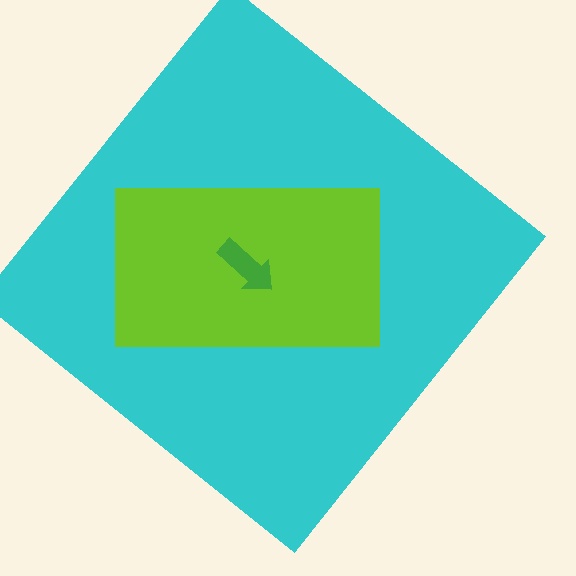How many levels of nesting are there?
3.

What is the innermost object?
The green arrow.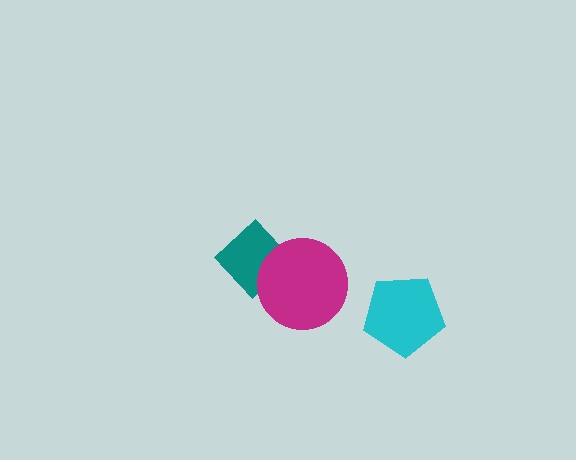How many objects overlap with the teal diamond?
1 object overlaps with the teal diamond.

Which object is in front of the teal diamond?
The magenta circle is in front of the teal diamond.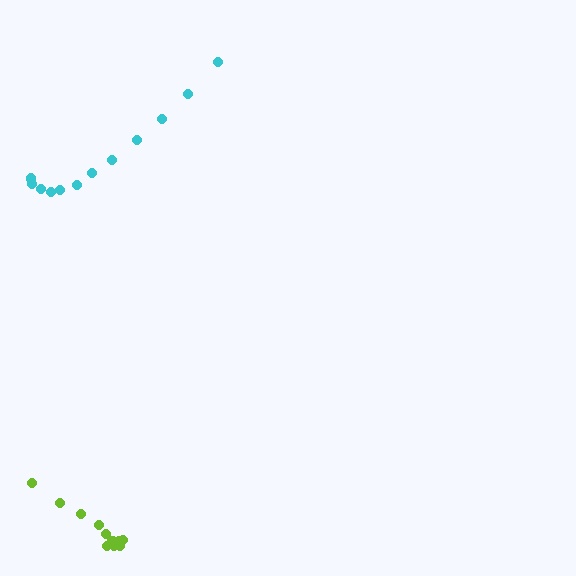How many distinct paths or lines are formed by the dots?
There are 2 distinct paths.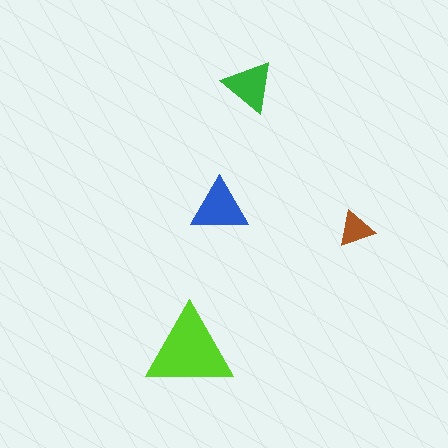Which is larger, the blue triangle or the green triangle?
The blue one.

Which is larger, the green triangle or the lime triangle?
The lime one.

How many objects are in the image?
There are 4 objects in the image.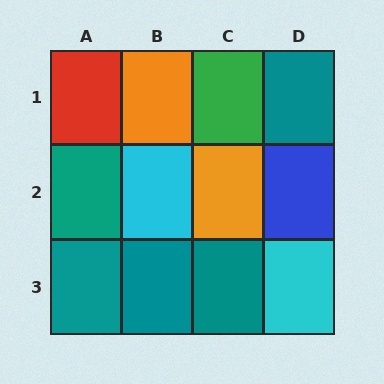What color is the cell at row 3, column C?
Teal.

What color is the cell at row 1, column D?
Teal.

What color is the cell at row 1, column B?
Orange.